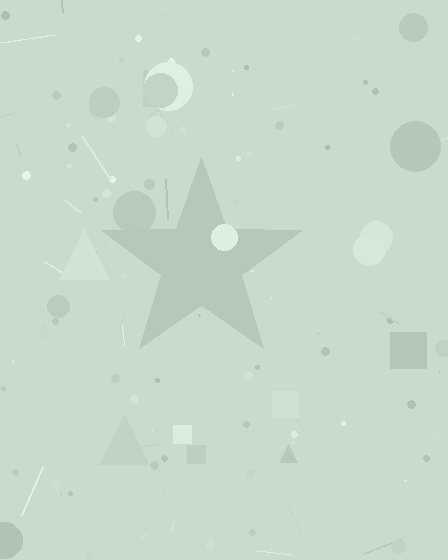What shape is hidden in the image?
A star is hidden in the image.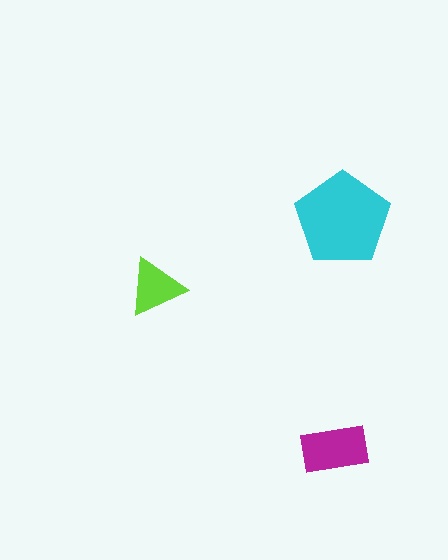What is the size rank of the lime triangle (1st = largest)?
3rd.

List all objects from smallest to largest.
The lime triangle, the magenta rectangle, the cyan pentagon.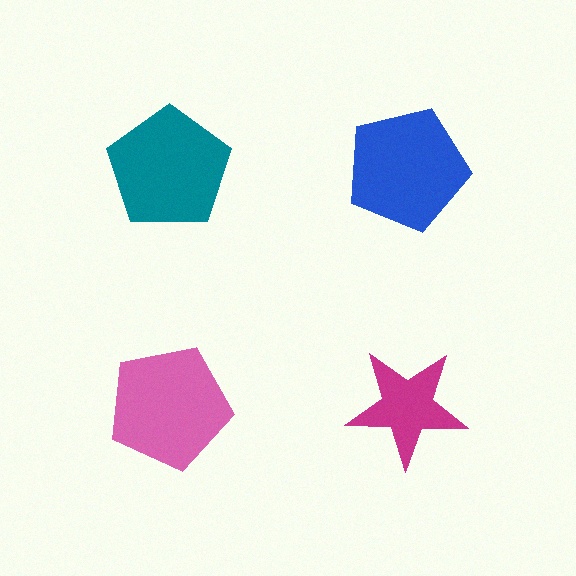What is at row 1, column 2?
A blue pentagon.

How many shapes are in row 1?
2 shapes.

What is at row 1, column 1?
A teal pentagon.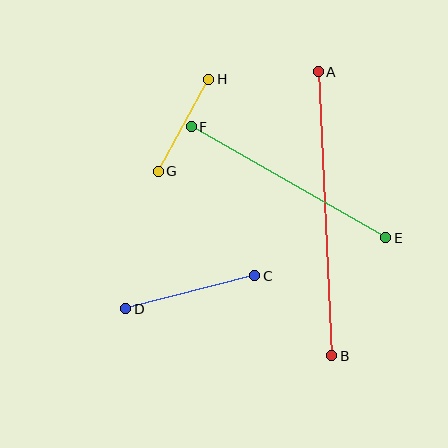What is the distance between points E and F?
The distance is approximately 224 pixels.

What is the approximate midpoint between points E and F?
The midpoint is at approximately (289, 182) pixels.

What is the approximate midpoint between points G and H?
The midpoint is at approximately (183, 125) pixels.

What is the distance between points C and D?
The distance is approximately 133 pixels.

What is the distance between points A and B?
The distance is approximately 284 pixels.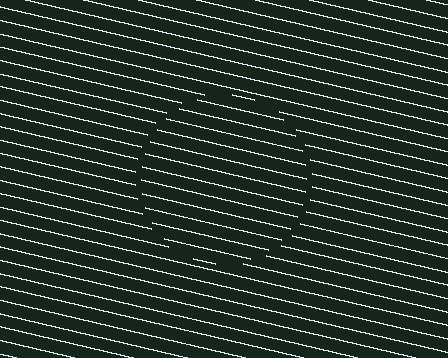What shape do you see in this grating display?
An illusory circle. The interior of the shape contains the same grating, shifted by half a period — the contour is defined by the phase discontinuity where line-ends from the inner and outer gratings abut.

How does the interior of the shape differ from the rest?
The interior of the shape contains the same grating, shifted by half a period — the contour is defined by the phase discontinuity where line-ends from the inner and outer gratings abut.